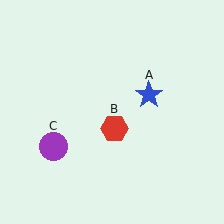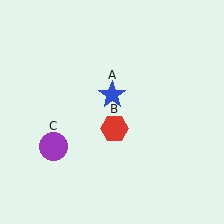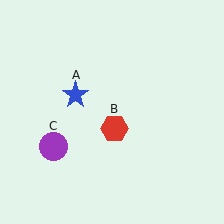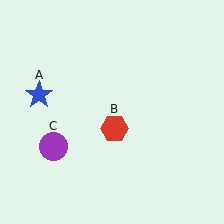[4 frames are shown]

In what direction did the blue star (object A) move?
The blue star (object A) moved left.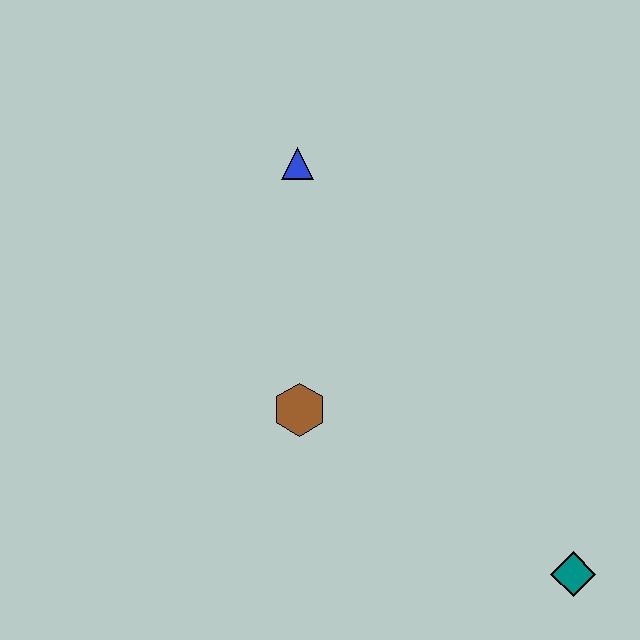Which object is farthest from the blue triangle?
The teal diamond is farthest from the blue triangle.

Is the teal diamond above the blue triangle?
No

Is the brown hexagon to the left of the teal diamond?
Yes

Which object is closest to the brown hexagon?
The blue triangle is closest to the brown hexagon.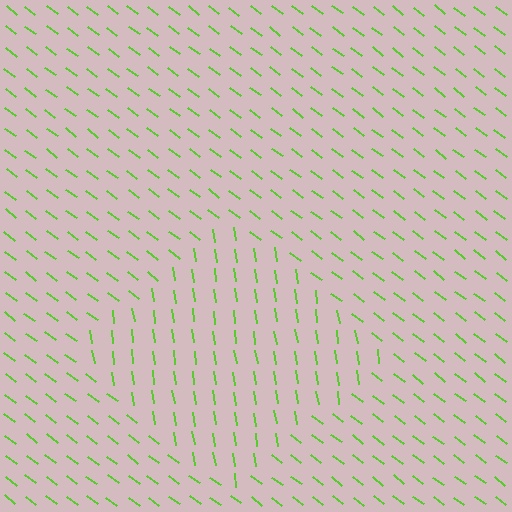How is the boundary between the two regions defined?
The boundary is defined purely by a change in line orientation (approximately 45 degrees difference). All lines are the same color and thickness.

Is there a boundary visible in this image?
Yes, there is a texture boundary formed by a change in line orientation.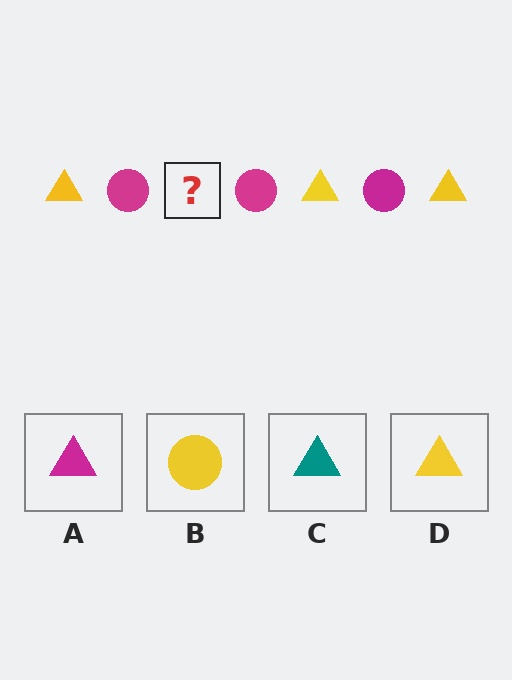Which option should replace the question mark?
Option D.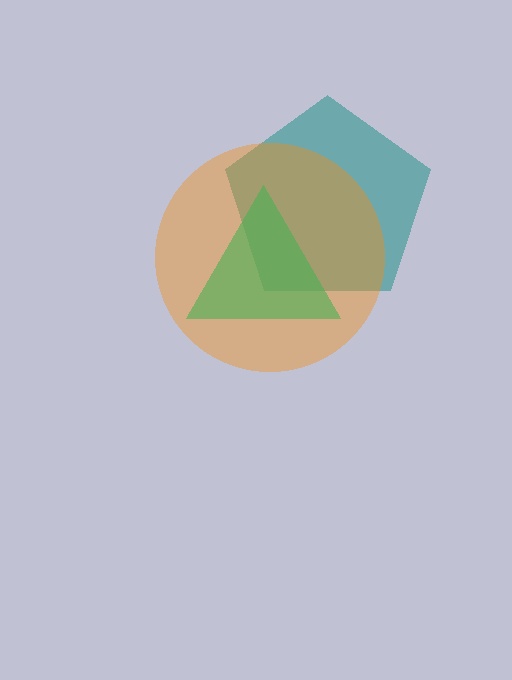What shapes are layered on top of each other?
The layered shapes are: a teal pentagon, an orange circle, a green triangle.